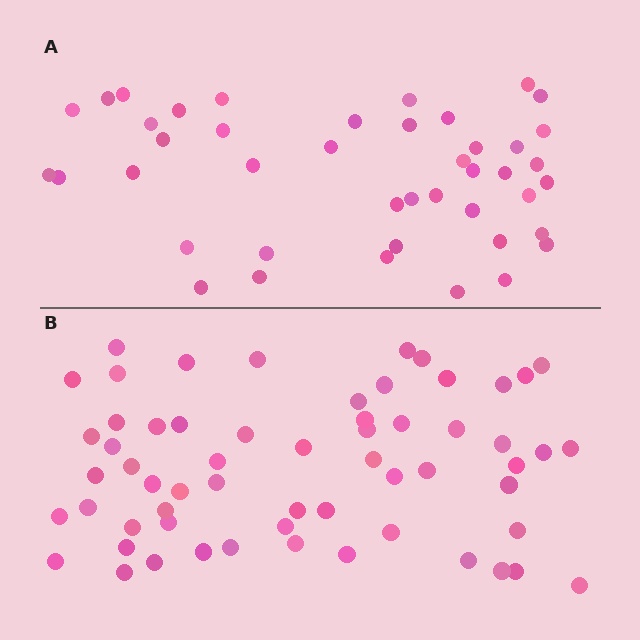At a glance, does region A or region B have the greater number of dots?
Region B (the bottom region) has more dots.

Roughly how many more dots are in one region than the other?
Region B has approximately 15 more dots than region A.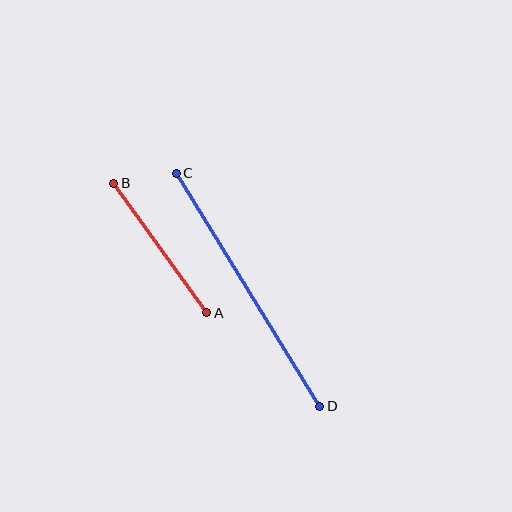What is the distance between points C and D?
The distance is approximately 274 pixels.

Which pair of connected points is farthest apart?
Points C and D are farthest apart.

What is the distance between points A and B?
The distance is approximately 160 pixels.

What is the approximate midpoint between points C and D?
The midpoint is at approximately (248, 290) pixels.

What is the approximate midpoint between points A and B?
The midpoint is at approximately (160, 248) pixels.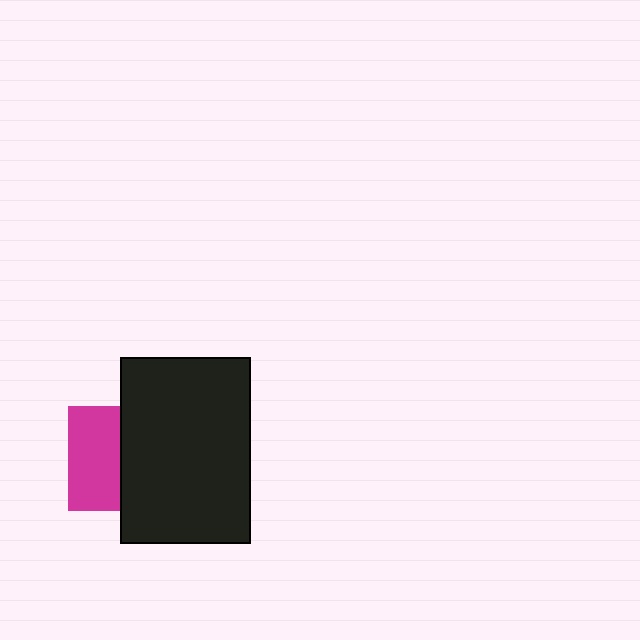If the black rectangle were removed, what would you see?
You would see the complete magenta square.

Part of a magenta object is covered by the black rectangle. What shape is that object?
It is a square.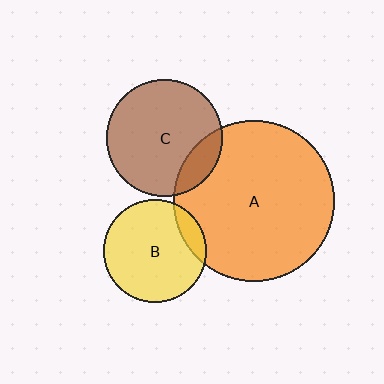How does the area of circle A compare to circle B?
Approximately 2.4 times.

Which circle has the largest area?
Circle A (orange).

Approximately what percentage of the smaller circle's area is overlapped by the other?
Approximately 10%.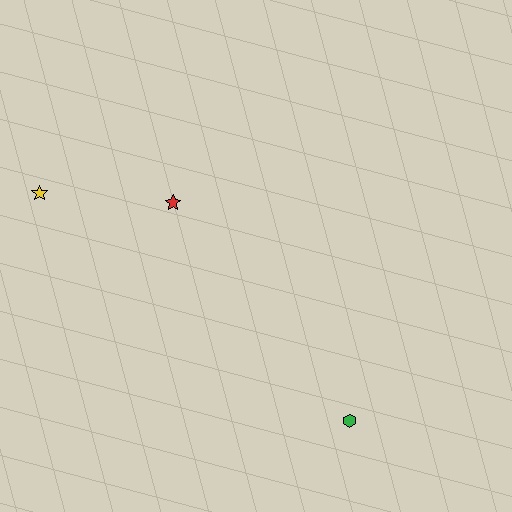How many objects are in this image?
There are 3 objects.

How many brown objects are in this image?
There are no brown objects.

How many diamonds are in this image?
There are no diamonds.